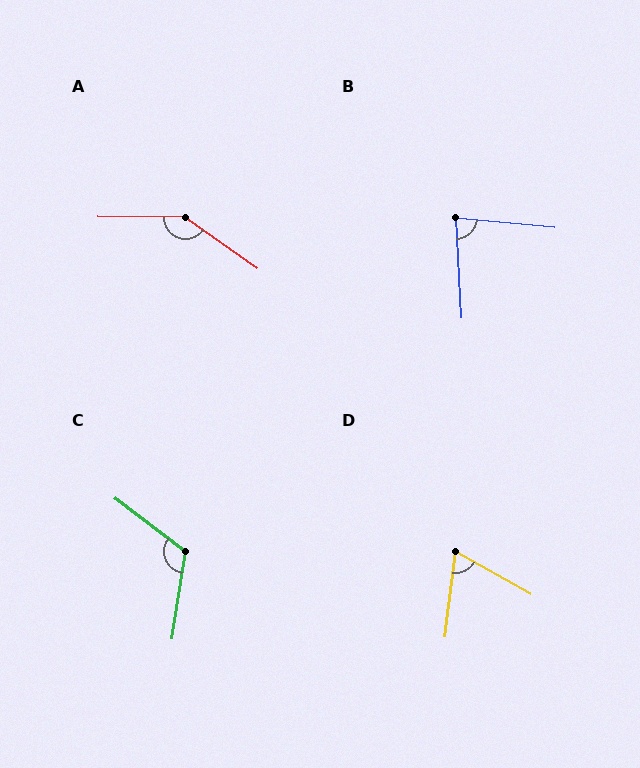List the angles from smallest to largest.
D (67°), B (81°), C (118°), A (145°).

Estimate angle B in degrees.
Approximately 81 degrees.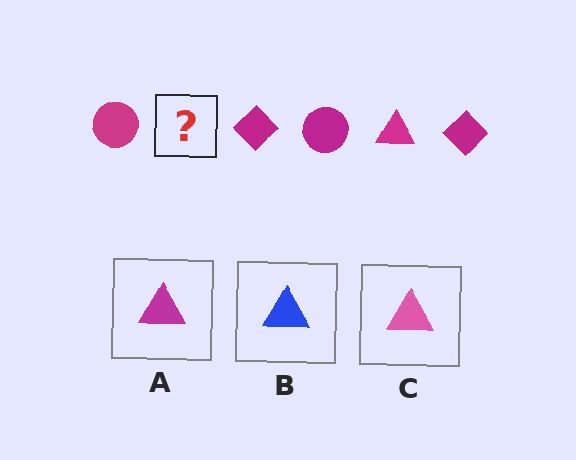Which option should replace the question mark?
Option A.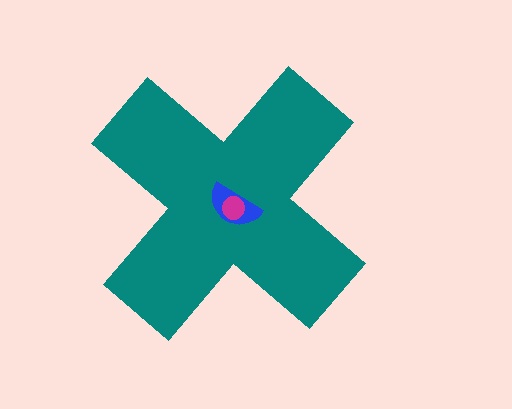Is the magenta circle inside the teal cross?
Yes.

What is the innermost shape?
The magenta circle.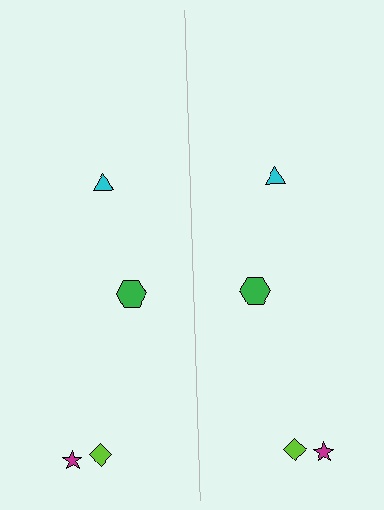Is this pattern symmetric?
Yes, this pattern has bilateral (reflection) symmetry.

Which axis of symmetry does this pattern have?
The pattern has a vertical axis of symmetry running through the center of the image.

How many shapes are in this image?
There are 8 shapes in this image.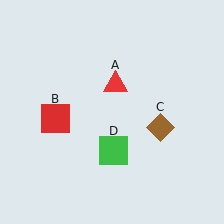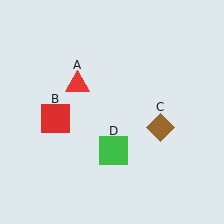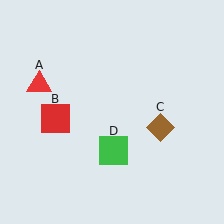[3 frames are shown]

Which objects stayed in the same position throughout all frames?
Red square (object B) and brown diamond (object C) and green square (object D) remained stationary.